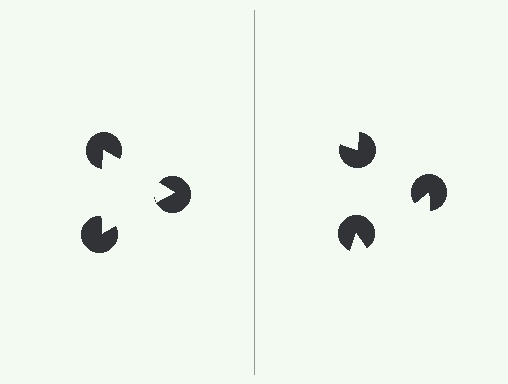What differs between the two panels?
The pac-man discs are positioned identically on both sides; only the wedge orientations differ. On the left they align to a triangle; on the right they are misaligned.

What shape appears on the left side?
An illusory triangle.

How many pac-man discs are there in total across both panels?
6 — 3 on each side.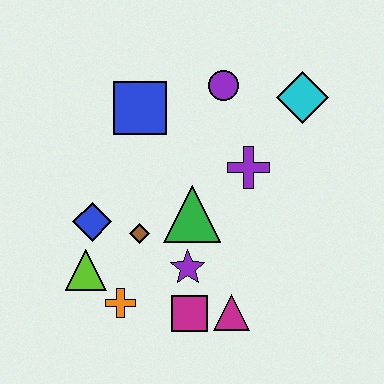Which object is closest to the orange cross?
The lime triangle is closest to the orange cross.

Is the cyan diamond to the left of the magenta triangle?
No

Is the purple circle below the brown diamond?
No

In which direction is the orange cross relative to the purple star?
The orange cross is to the left of the purple star.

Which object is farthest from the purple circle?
The orange cross is farthest from the purple circle.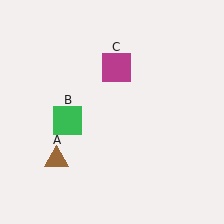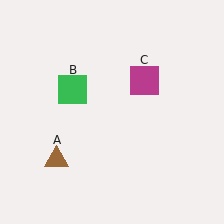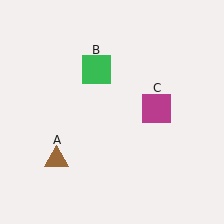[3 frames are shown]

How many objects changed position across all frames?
2 objects changed position: green square (object B), magenta square (object C).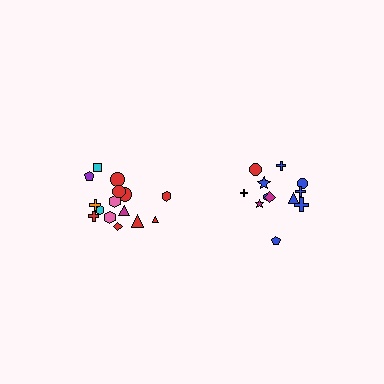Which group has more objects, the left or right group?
The left group.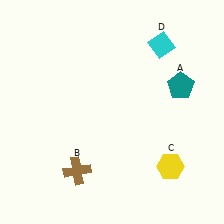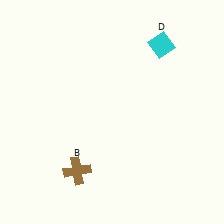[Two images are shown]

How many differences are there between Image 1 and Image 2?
There are 2 differences between the two images.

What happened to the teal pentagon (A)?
The teal pentagon (A) was removed in Image 2. It was in the top-right area of Image 1.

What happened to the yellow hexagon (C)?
The yellow hexagon (C) was removed in Image 2. It was in the bottom-right area of Image 1.